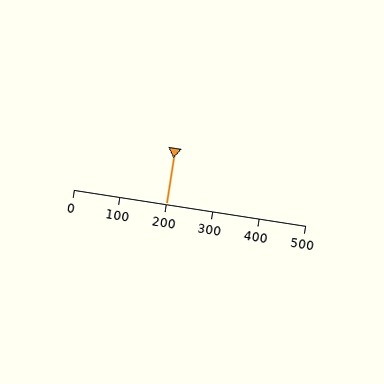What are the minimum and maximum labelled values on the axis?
The axis runs from 0 to 500.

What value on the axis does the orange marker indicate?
The marker indicates approximately 200.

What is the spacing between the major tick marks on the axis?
The major ticks are spaced 100 apart.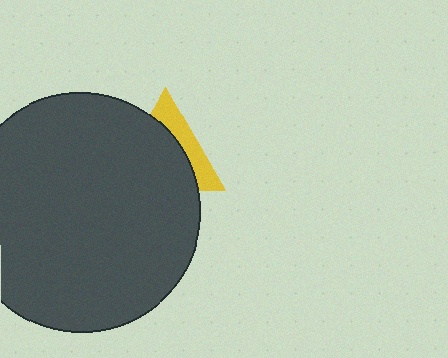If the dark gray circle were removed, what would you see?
You would see the complete yellow triangle.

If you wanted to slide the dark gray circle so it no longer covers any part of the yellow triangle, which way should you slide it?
Slide it toward the lower-left — that is the most direct way to separate the two shapes.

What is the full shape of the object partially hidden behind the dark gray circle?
The partially hidden object is a yellow triangle.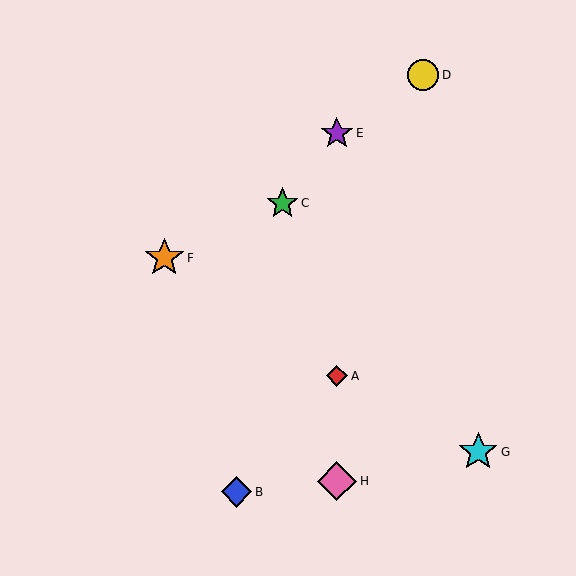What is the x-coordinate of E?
Object E is at x≈337.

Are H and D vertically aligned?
No, H is at x≈337 and D is at x≈423.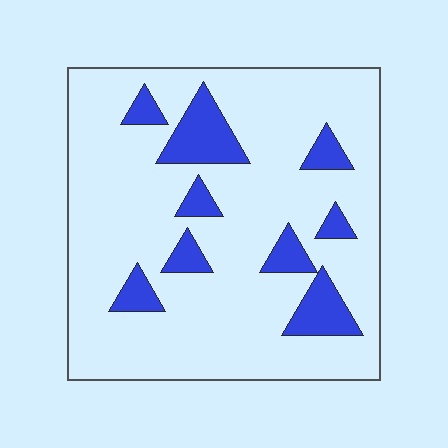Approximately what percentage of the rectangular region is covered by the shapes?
Approximately 15%.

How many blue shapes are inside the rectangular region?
9.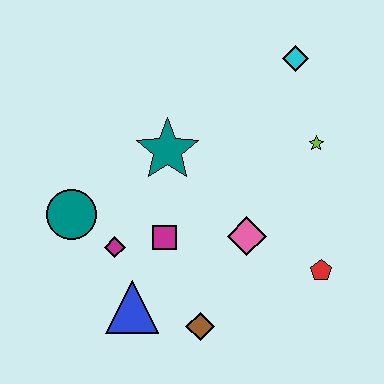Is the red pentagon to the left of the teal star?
No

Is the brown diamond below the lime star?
Yes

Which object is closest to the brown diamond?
The blue triangle is closest to the brown diamond.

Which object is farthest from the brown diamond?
The cyan diamond is farthest from the brown diamond.